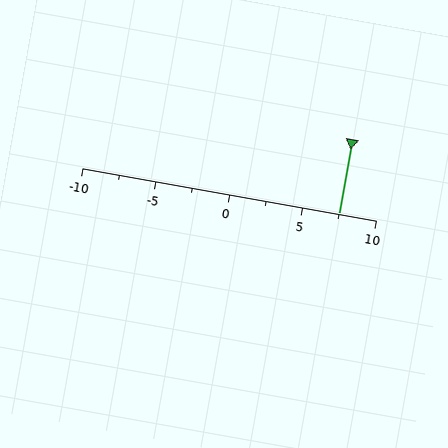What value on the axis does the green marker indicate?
The marker indicates approximately 7.5.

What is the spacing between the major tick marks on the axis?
The major ticks are spaced 5 apart.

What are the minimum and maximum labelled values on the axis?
The axis runs from -10 to 10.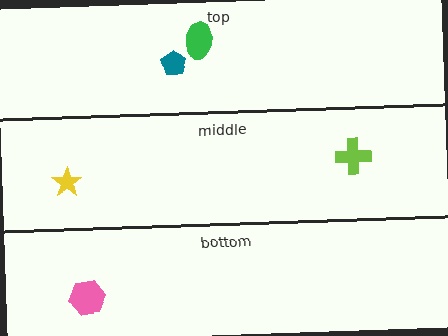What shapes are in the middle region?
The lime cross, the yellow star.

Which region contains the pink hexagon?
The bottom region.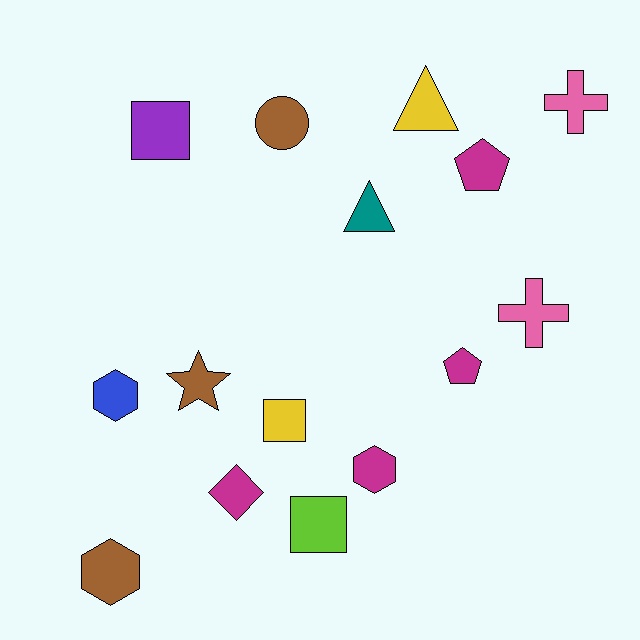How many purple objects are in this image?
There is 1 purple object.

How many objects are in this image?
There are 15 objects.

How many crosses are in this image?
There are 2 crosses.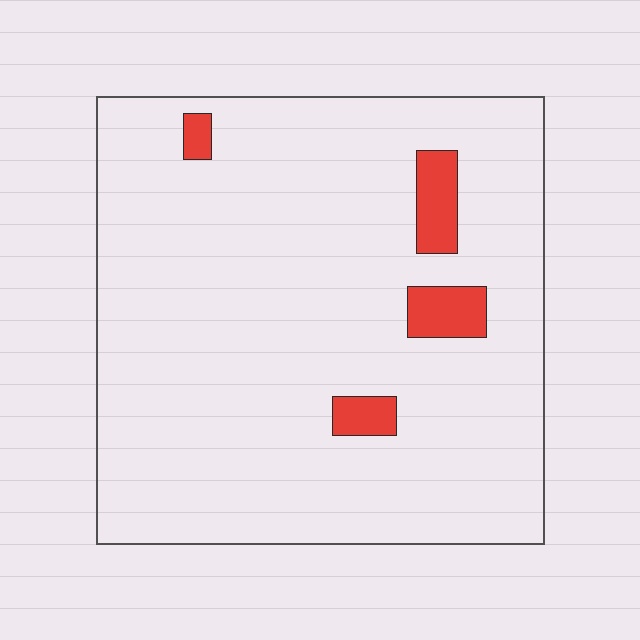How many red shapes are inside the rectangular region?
4.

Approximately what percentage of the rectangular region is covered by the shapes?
Approximately 5%.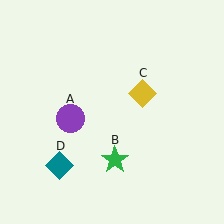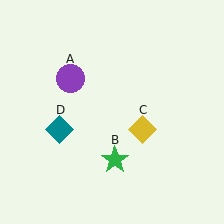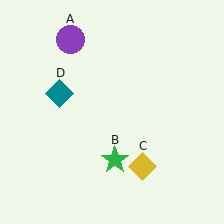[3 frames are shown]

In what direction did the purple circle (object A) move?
The purple circle (object A) moved up.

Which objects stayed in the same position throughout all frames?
Green star (object B) remained stationary.